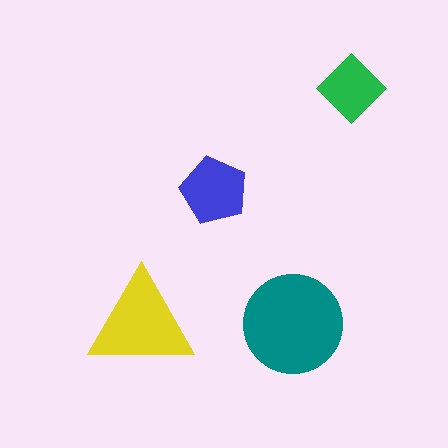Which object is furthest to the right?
The green diamond is rightmost.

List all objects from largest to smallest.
The teal circle, the yellow triangle, the blue pentagon, the green diamond.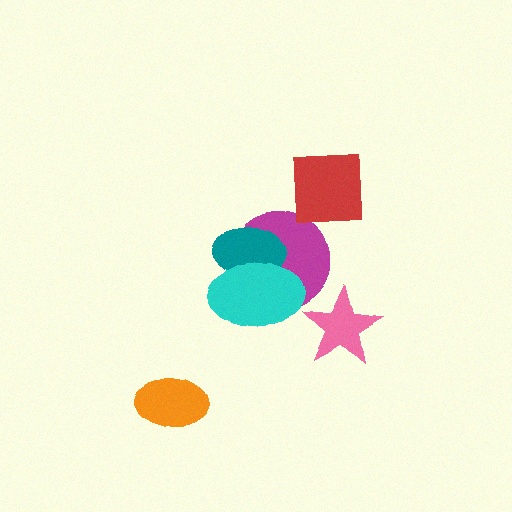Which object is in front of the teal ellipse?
The cyan ellipse is in front of the teal ellipse.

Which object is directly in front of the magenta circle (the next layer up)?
The teal ellipse is directly in front of the magenta circle.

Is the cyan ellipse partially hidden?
No, no other shape covers it.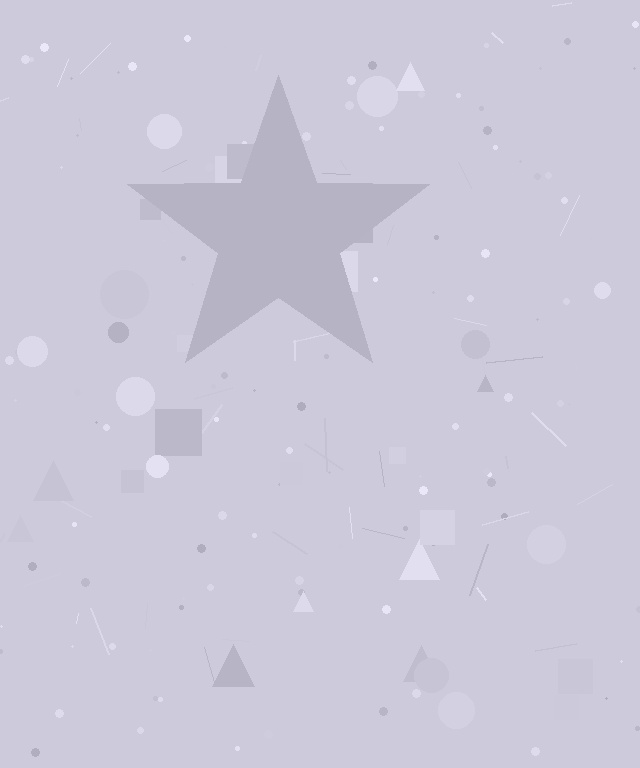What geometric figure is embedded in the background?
A star is embedded in the background.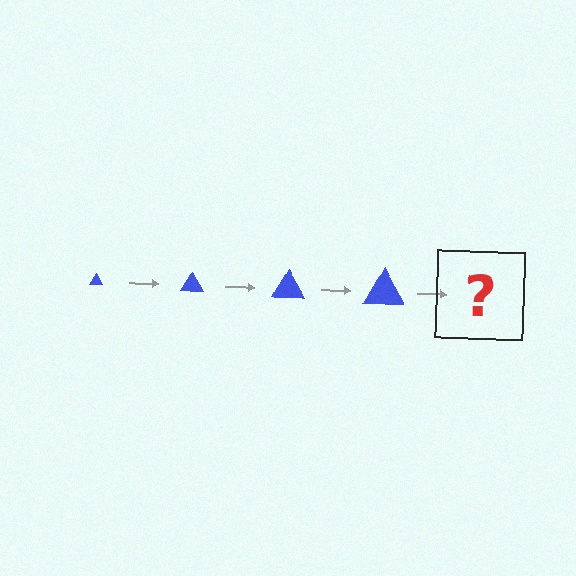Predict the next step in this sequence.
The next step is a blue triangle, larger than the previous one.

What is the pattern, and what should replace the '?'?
The pattern is that the triangle gets progressively larger each step. The '?' should be a blue triangle, larger than the previous one.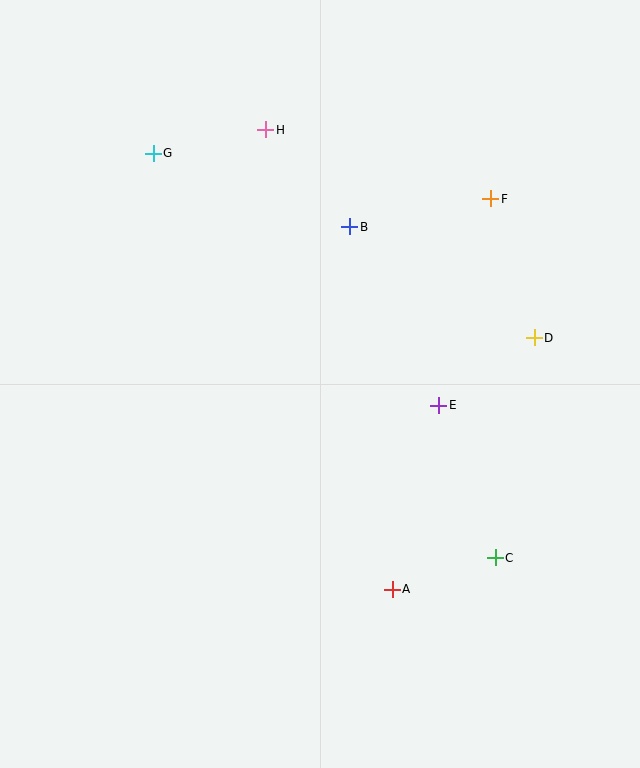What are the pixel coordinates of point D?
Point D is at (534, 338).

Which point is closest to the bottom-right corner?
Point C is closest to the bottom-right corner.